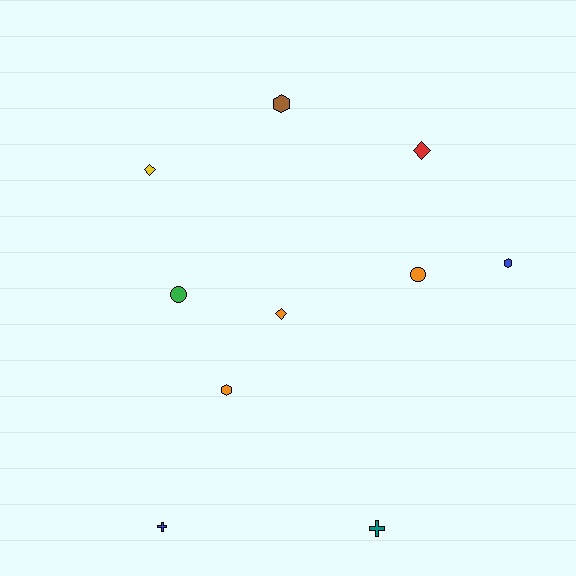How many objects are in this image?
There are 10 objects.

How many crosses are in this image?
There are 2 crosses.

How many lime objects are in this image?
There are no lime objects.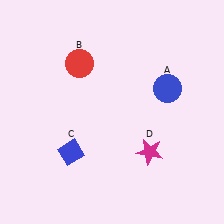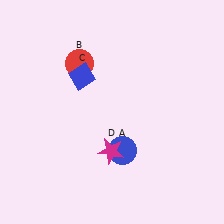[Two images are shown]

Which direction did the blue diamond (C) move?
The blue diamond (C) moved up.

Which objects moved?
The objects that moved are: the blue circle (A), the blue diamond (C), the magenta star (D).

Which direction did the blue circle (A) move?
The blue circle (A) moved down.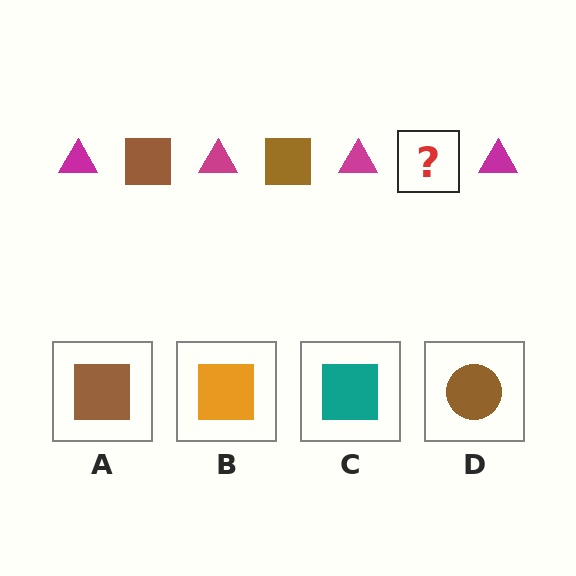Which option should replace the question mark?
Option A.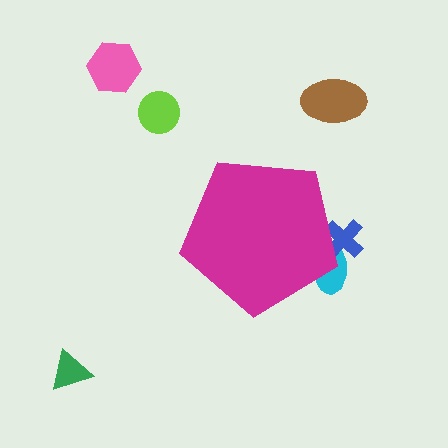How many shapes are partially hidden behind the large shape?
2 shapes are partially hidden.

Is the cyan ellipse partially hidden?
Yes, the cyan ellipse is partially hidden behind the magenta pentagon.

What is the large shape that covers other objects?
A magenta pentagon.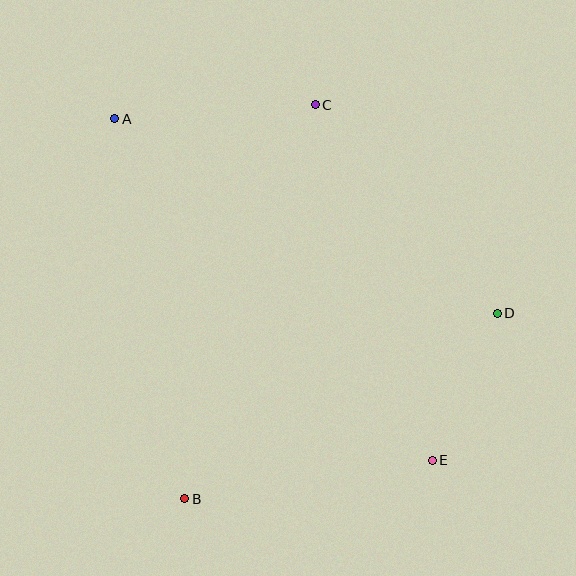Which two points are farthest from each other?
Points A and E are farthest from each other.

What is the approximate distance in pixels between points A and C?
The distance between A and C is approximately 201 pixels.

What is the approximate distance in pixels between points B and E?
The distance between B and E is approximately 250 pixels.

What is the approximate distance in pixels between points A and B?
The distance between A and B is approximately 387 pixels.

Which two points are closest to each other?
Points D and E are closest to each other.